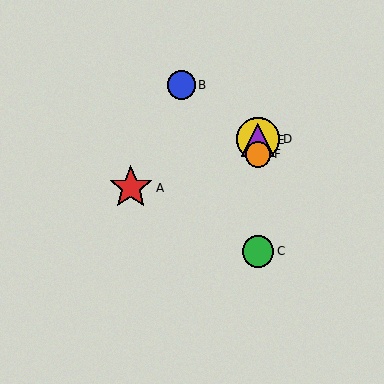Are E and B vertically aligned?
No, E is at x≈258 and B is at x≈181.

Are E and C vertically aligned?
Yes, both are at x≈258.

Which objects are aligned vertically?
Objects C, D, E, F are aligned vertically.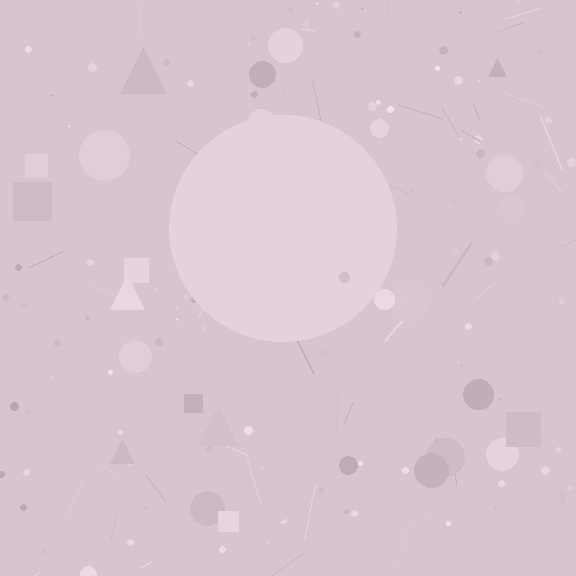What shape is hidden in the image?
A circle is hidden in the image.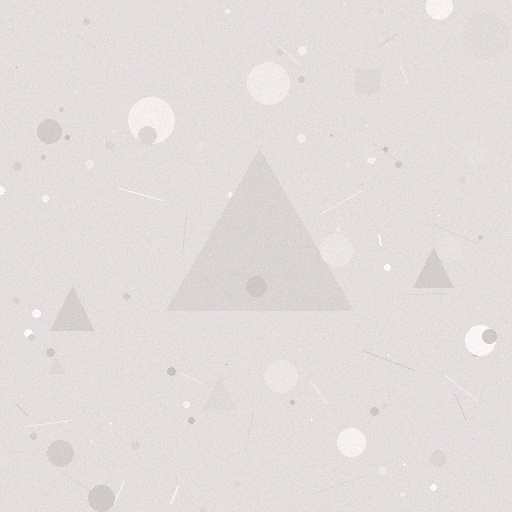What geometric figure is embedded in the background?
A triangle is embedded in the background.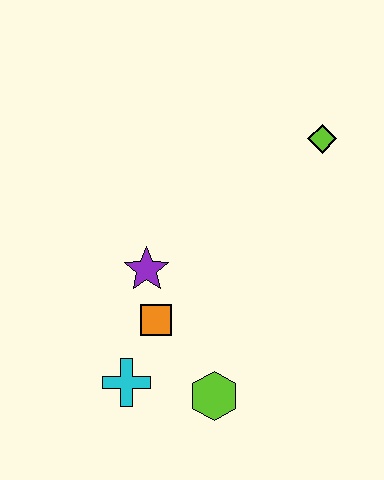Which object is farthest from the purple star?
The lime diamond is farthest from the purple star.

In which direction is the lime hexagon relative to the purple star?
The lime hexagon is below the purple star.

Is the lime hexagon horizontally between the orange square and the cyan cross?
No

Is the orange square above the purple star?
No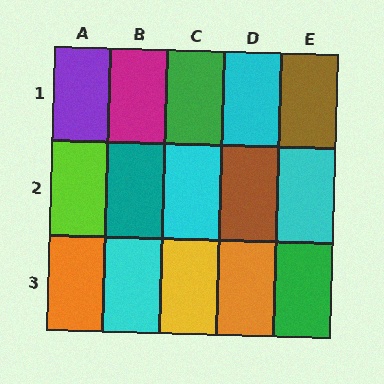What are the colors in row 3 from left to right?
Orange, cyan, yellow, orange, green.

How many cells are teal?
1 cell is teal.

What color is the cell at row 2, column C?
Cyan.